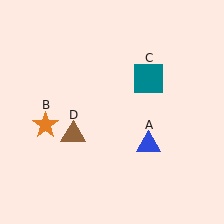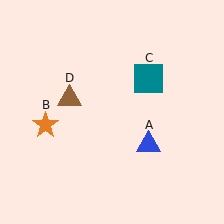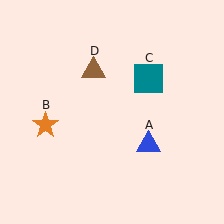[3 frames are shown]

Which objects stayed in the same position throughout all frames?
Blue triangle (object A) and orange star (object B) and teal square (object C) remained stationary.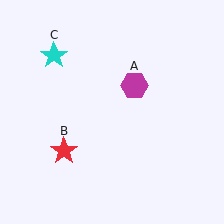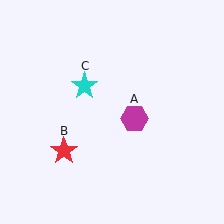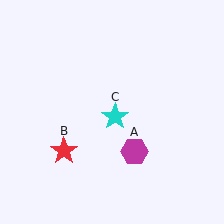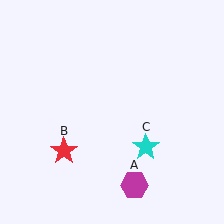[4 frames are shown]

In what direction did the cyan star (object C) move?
The cyan star (object C) moved down and to the right.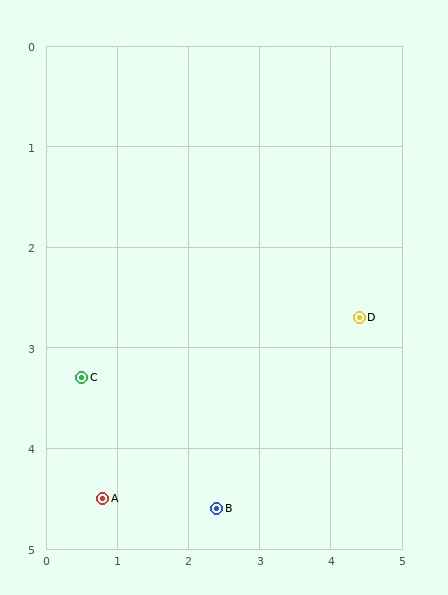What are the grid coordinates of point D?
Point D is at approximately (4.4, 2.7).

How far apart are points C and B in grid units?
Points C and B are about 2.3 grid units apart.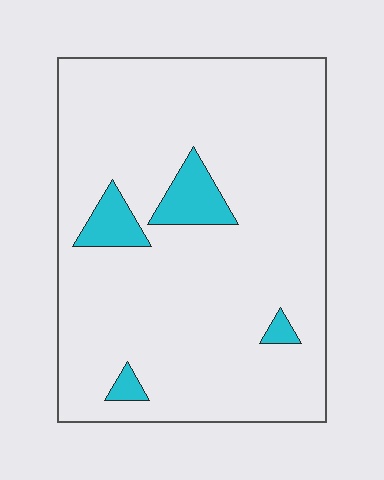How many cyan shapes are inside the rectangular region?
4.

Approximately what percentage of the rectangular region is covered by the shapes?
Approximately 10%.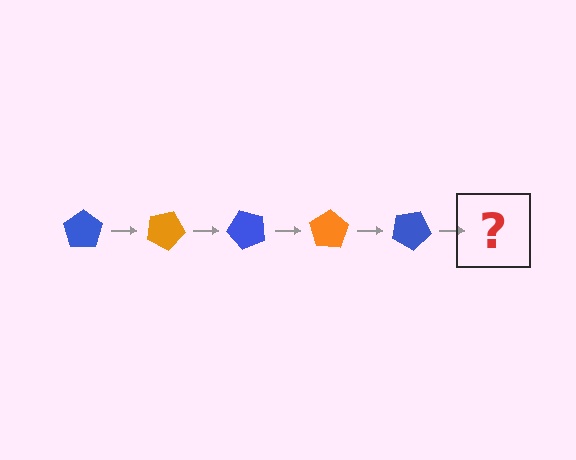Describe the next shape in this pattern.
It should be an orange pentagon, rotated 125 degrees from the start.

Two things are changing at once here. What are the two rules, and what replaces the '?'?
The two rules are that it rotates 25 degrees each step and the color cycles through blue and orange. The '?' should be an orange pentagon, rotated 125 degrees from the start.